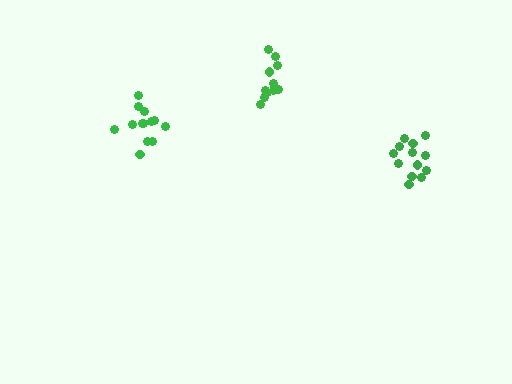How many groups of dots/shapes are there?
There are 3 groups.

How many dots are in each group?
Group 1: 13 dots, Group 2: 11 dots, Group 3: 13 dots (37 total).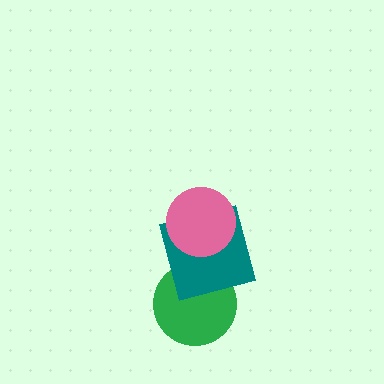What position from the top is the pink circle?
The pink circle is 1st from the top.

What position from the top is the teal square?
The teal square is 2nd from the top.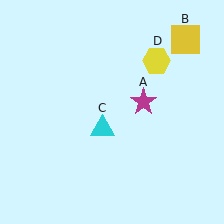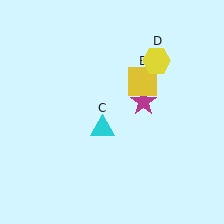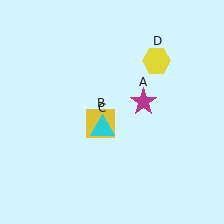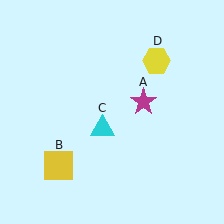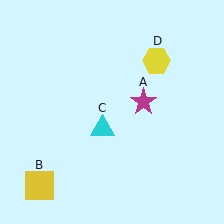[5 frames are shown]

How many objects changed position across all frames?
1 object changed position: yellow square (object B).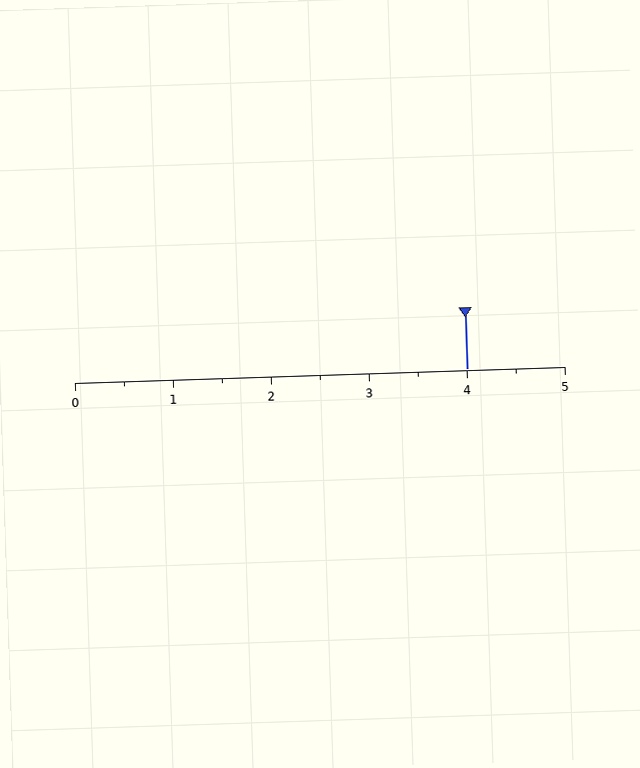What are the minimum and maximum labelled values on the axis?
The axis runs from 0 to 5.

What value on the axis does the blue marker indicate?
The marker indicates approximately 4.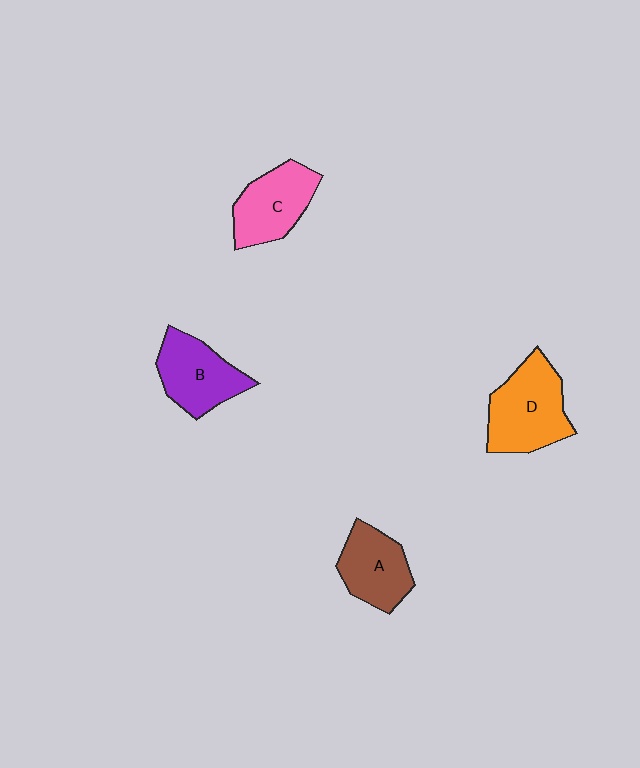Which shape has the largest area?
Shape D (orange).